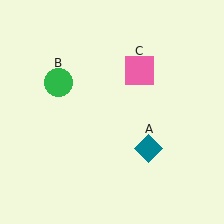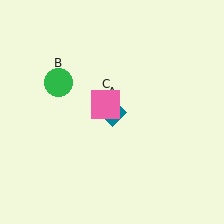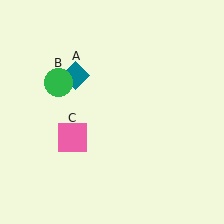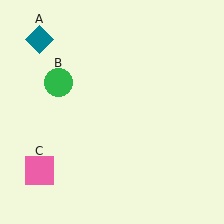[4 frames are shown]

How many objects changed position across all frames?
2 objects changed position: teal diamond (object A), pink square (object C).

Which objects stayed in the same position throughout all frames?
Green circle (object B) remained stationary.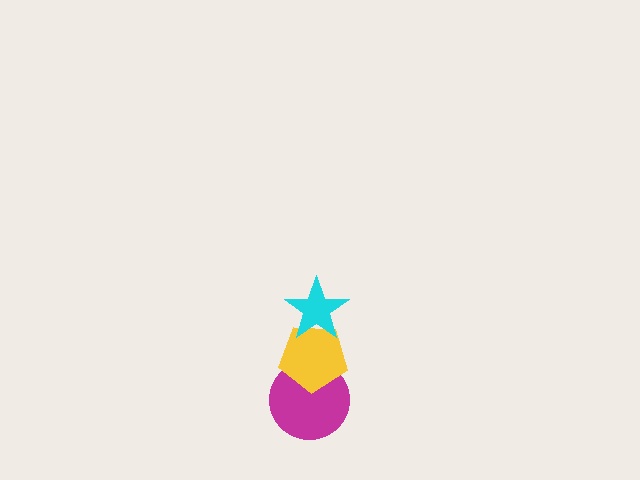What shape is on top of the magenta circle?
The yellow pentagon is on top of the magenta circle.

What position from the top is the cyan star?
The cyan star is 1st from the top.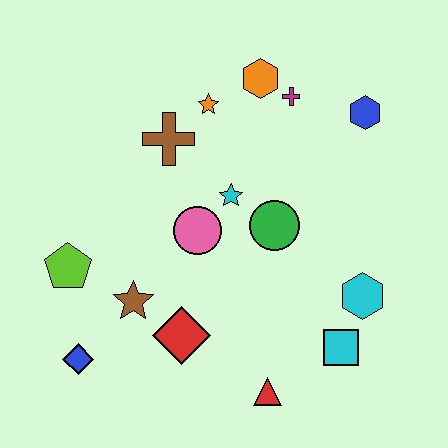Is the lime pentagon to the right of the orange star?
No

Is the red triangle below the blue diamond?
Yes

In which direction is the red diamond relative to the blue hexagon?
The red diamond is below the blue hexagon.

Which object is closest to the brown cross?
The orange star is closest to the brown cross.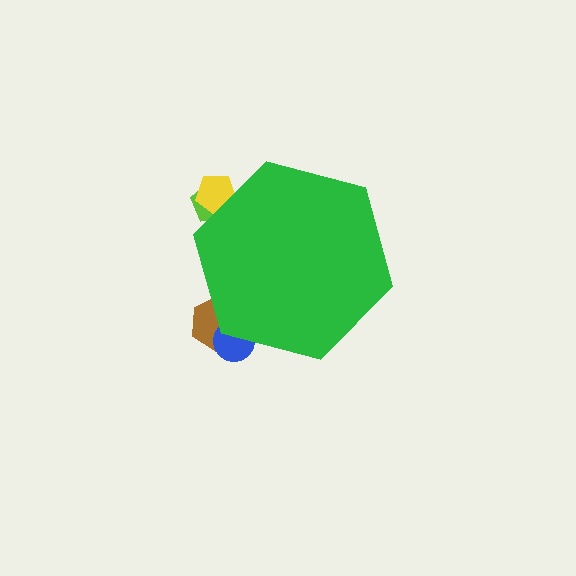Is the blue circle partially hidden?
Yes, the blue circle is partially hidden behind the green hexagon.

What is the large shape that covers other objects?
A green hexagon.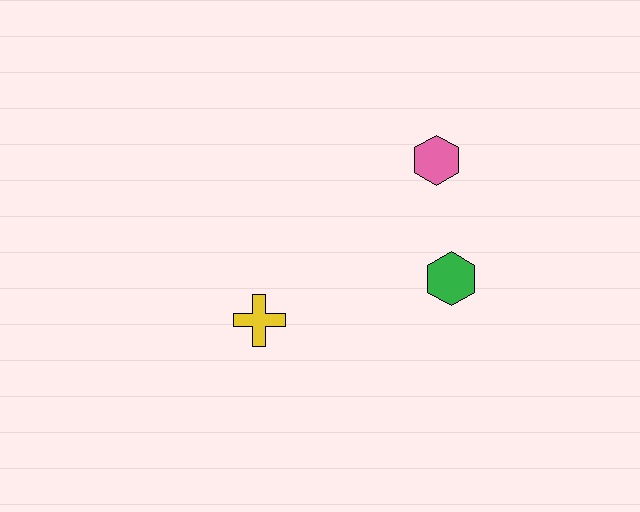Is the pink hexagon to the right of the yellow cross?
Yes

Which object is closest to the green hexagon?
The pink hexagon is closest to the green hexagon.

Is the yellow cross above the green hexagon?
No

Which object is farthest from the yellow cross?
The pink hexagon is farthest from the yellow cross.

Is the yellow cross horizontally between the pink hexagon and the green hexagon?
No